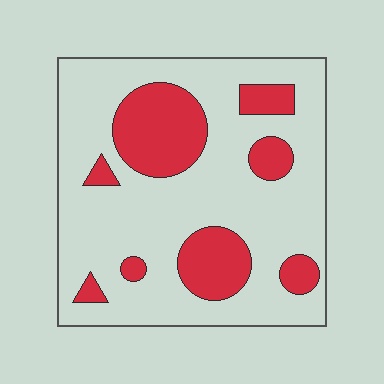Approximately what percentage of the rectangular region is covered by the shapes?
Approximately 25%.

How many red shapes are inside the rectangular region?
8.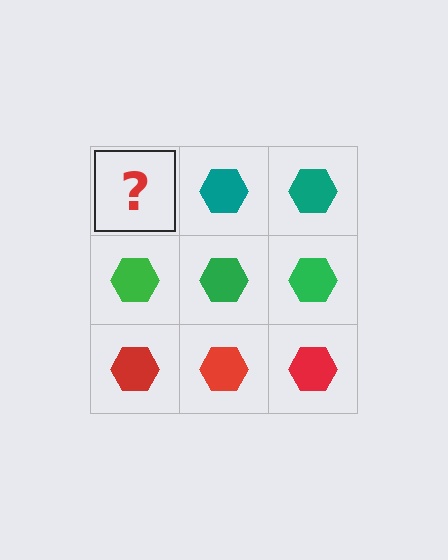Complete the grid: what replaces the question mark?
The question mark should be replaced with a teal hexagon.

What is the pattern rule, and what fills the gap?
The rule is that each row has a consistent color. The gap should be filled with a teal hexagon.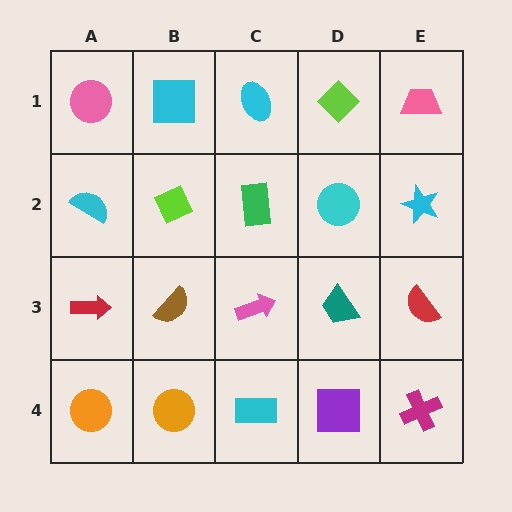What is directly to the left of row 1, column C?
A cyan square.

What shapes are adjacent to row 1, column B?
A lime diamond (row 2, column B), a pink circle (row 1, column A), a cyan ellipse (row 1, column C).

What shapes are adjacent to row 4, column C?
A pink arrow (row 3, column C), an orange circle (row 4, column B), a purple square (row 4, column D).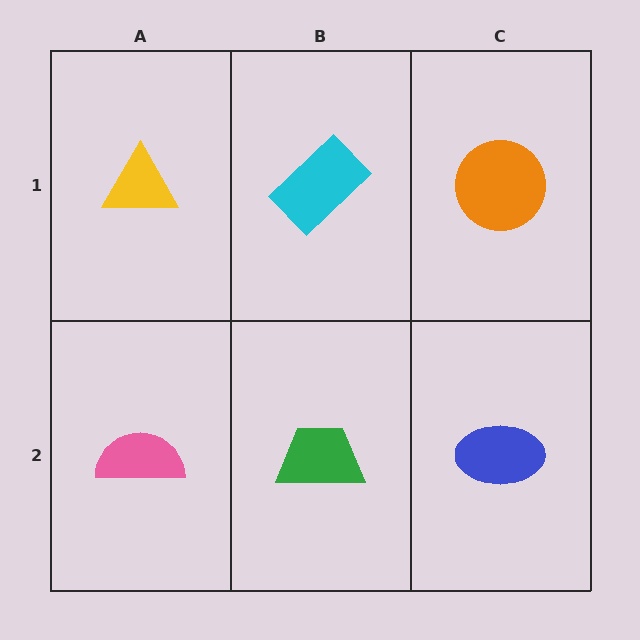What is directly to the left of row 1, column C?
A cyan rectangle.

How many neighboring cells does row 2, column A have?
2.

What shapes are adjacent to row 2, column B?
A cyan rectangle (row 1, column B), a pink semicircle (row 2, column A), a blue ellipse (row 2, column C).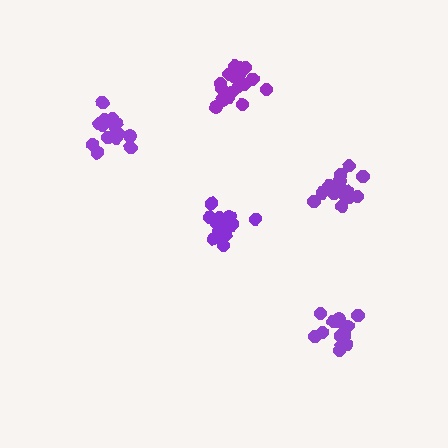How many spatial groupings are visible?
There are 5 spatial groupings.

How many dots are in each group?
Group 1: 14 dots, Group 2: 16 dots, Group 3: 17 dots, Group 4: 15 dots, Group 5: 14 dots (76 total).